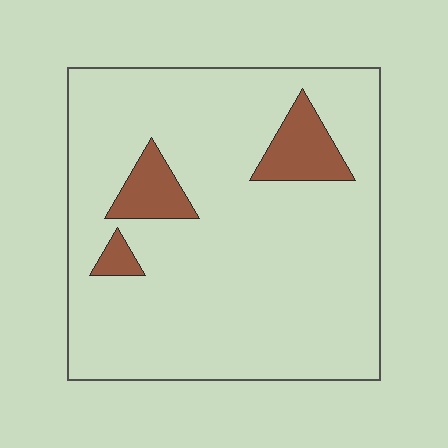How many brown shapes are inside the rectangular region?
3.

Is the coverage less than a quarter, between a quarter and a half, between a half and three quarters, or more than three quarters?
Less than a quarter.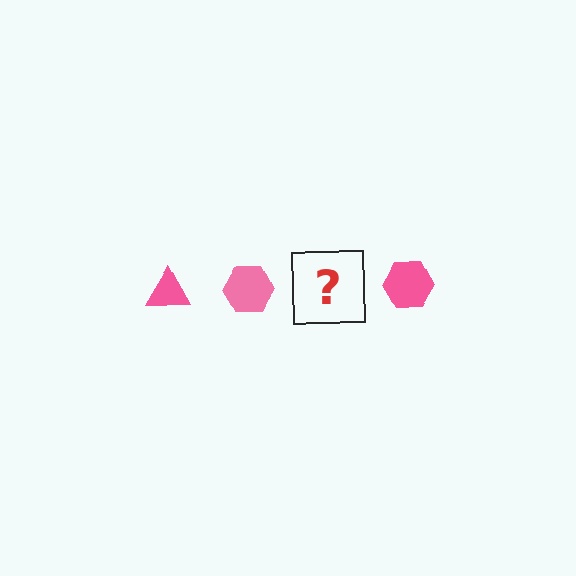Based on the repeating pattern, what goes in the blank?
The blank should be a pink triangle.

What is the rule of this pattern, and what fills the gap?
The rule is that the pattern cycles through triangle, hexagon shapes in pink. The gap should be filled with a pink triangle.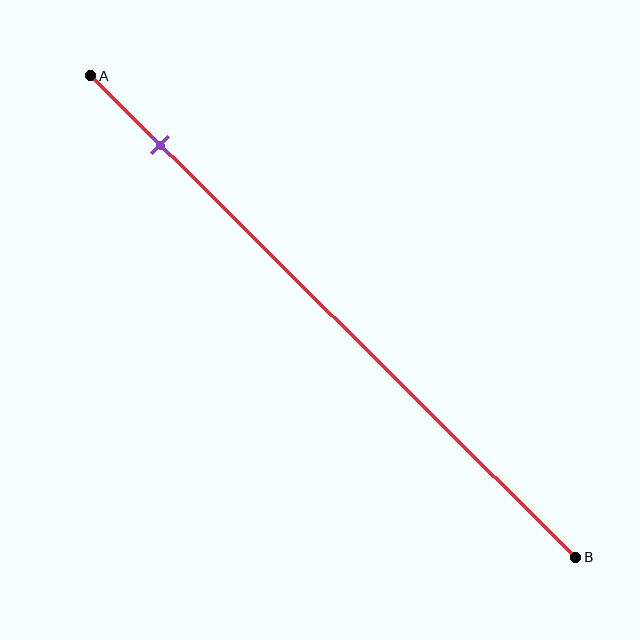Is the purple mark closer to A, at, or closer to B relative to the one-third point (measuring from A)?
The purple mark is closer to point A than the one-third point of segment AB.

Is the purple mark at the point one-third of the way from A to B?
No, the mark is at about 15% from A, not at the 33% one-third point.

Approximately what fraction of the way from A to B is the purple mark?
The purple mark is approximately 15% of the way from A to B.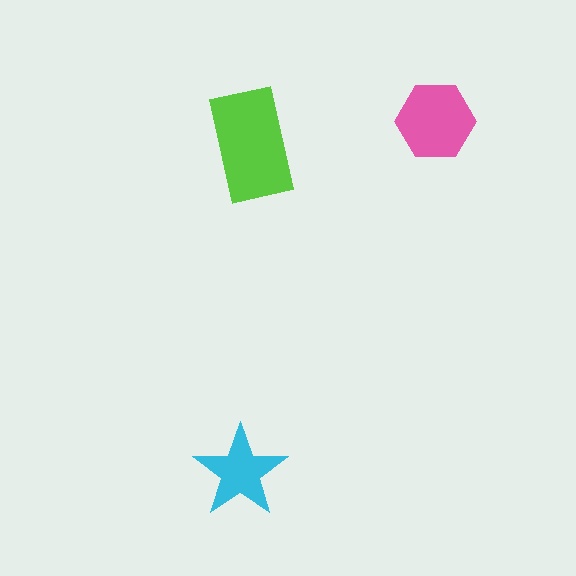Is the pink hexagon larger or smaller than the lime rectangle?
Smaller.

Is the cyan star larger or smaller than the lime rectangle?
Smaller.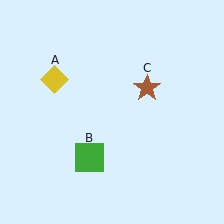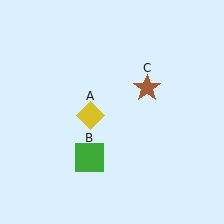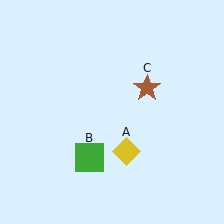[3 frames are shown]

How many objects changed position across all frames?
1 object changed position: yellow diamond (object A).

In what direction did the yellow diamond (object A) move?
The yellow diamond (object A) moved down and to the right.